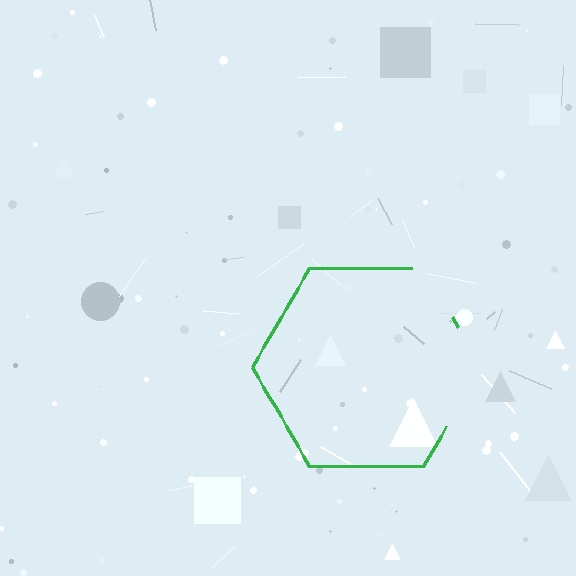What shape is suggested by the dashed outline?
The dashed outline suggests a hexagon.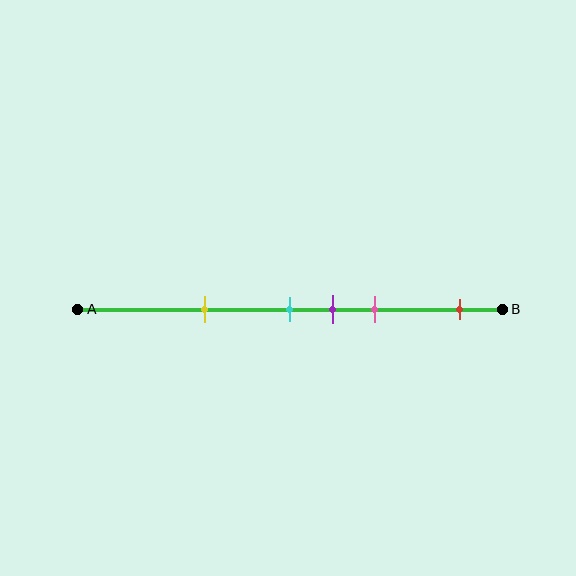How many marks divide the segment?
There are 5 marks dividing the segment.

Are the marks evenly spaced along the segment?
No, the marks are not evenly spaced.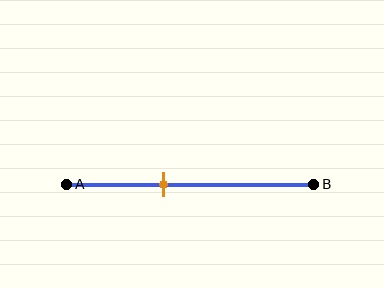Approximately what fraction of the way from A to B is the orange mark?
The orange mark is approximately 40% of the way from A to B.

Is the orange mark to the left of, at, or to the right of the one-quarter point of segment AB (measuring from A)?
The orange mark is to the right of the one-quarter point of segment AB.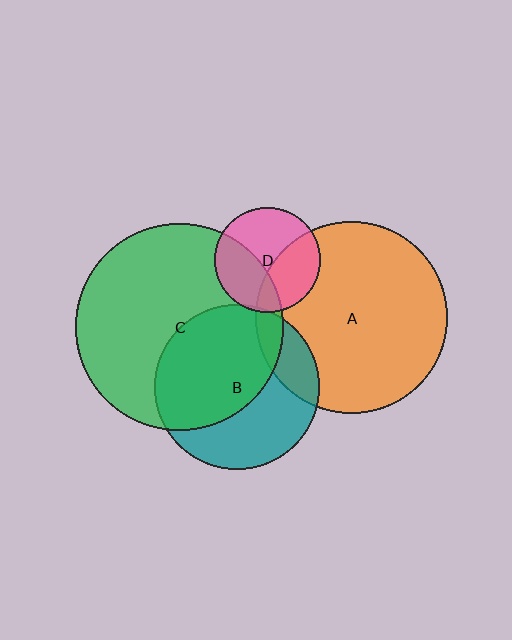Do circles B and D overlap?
Yes.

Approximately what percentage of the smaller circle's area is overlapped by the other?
Approximately 5%.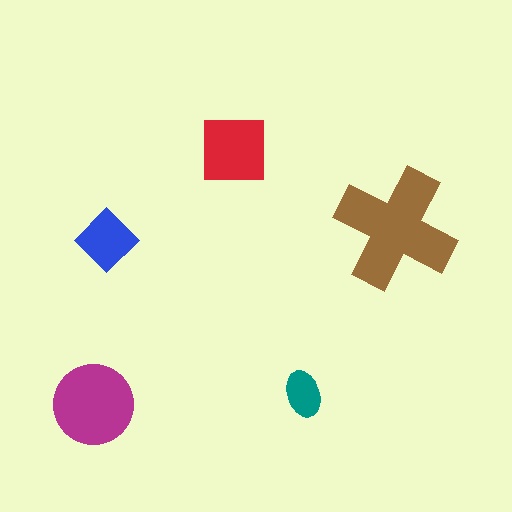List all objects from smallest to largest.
The teal ellipse, the blue diamond, the red square, the magenta circle, the brown cross.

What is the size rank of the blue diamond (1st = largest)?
4th.